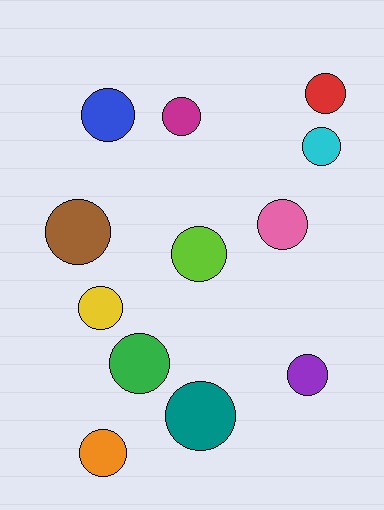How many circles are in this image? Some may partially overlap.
There are 12 circles.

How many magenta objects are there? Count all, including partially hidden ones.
There is 1 magenta object.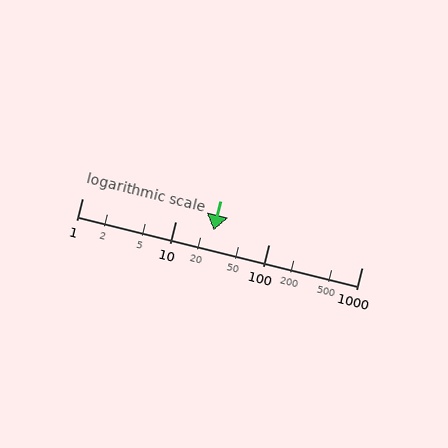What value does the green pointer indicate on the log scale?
The pointer indicates approximately 26.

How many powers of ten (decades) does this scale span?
The scale spans 3 decades, from 1 to 1000.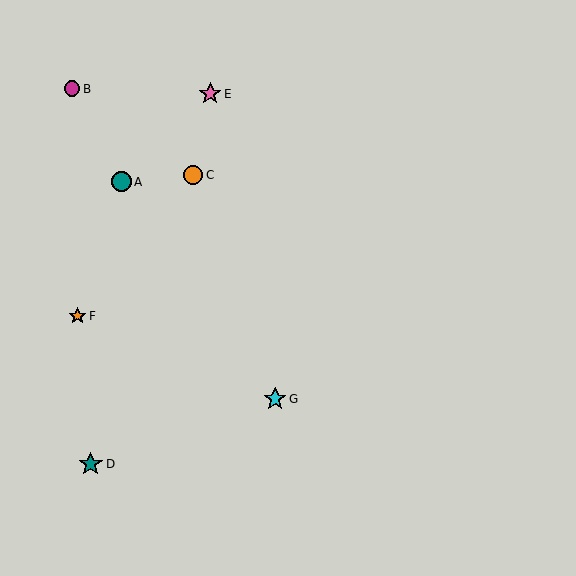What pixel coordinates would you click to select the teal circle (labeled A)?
Click at (121, 182) to select the teal circle A.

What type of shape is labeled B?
Shape B is a magenta circle.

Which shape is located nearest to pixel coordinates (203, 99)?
The pink star (labeled E) at (210, 94) is nearest to that location.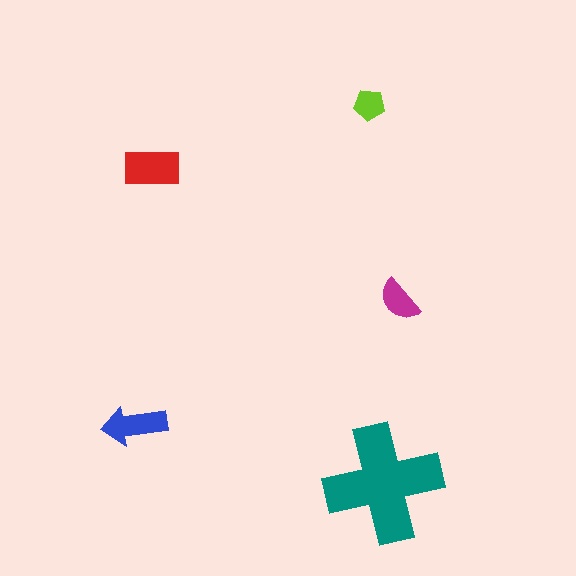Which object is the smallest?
The lime pentagon.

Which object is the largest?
The teal cross.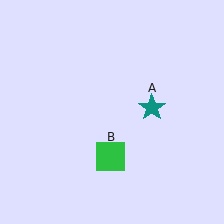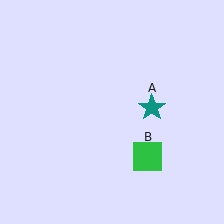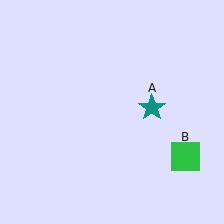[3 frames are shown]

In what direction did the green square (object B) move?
The green square (object B) moved right.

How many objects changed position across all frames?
1 object changed position: green square (object B).